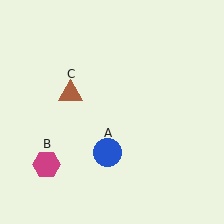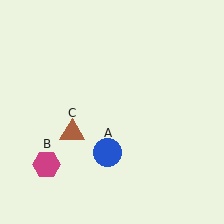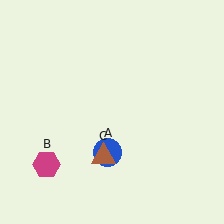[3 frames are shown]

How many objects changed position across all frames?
1 object changed position: brown triangle (object C).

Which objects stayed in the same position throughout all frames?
Blue circle (object A) and magenta hexagon (object B) remained stationary.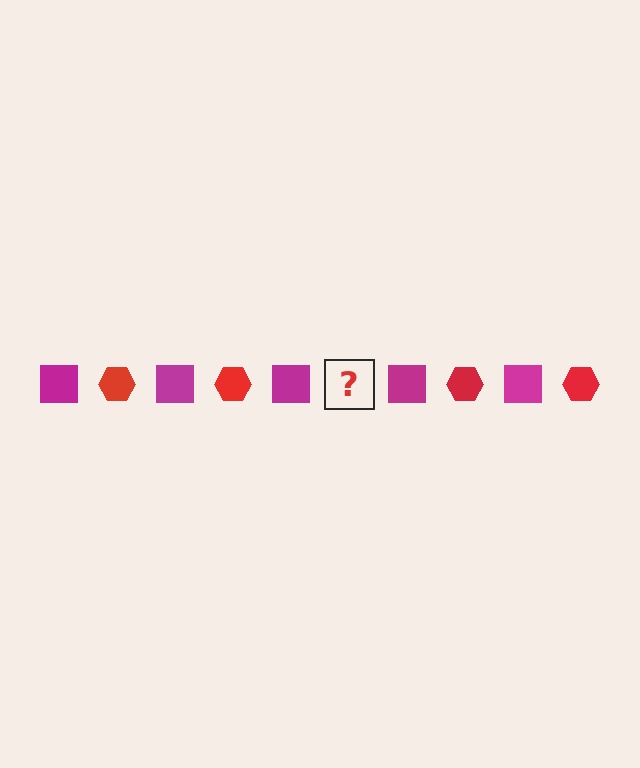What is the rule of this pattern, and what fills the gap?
The rule is that the pattern alternates between magenta square and red hexagon. The gap should be filled with a red hexagon.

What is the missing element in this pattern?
The missing element is a red hexagon.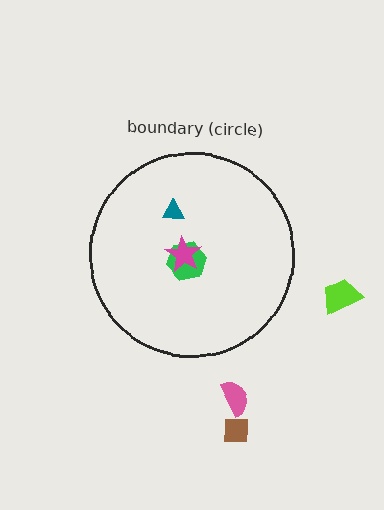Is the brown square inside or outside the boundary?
Outside.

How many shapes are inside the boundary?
3 inside, 3 outside.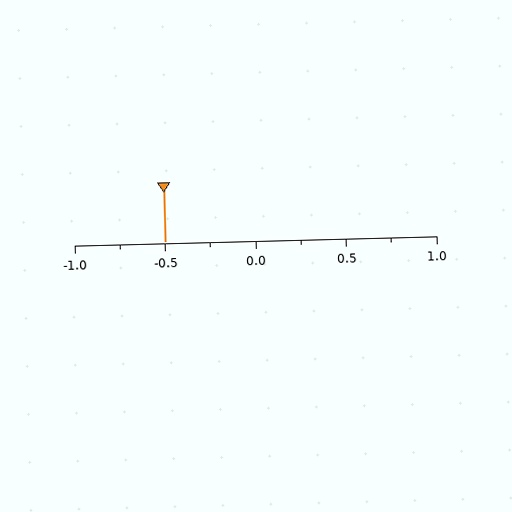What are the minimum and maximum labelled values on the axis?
The axis runs from -1.0 to 1.0.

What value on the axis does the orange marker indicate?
The marker indicates approximately -0.5.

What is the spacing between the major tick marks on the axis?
The major ticks are spaced 0.5 apart.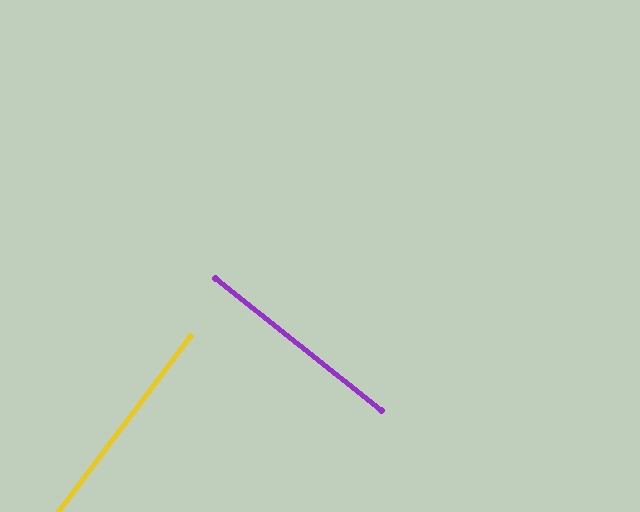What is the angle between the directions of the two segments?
Approximately 88 degrees.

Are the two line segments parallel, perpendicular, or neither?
Perpendicular — they meet at approximately 88°.